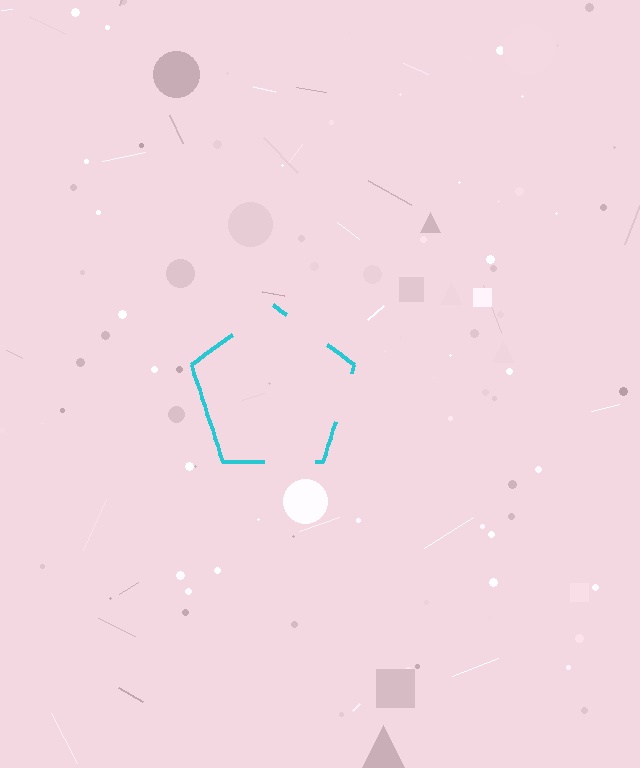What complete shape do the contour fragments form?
The contour fragments form a pentagon.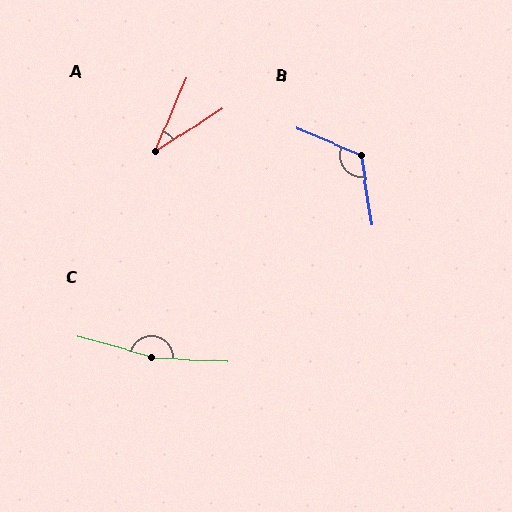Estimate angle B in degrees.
Approximately 121 degrees.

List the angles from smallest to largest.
A (34°), B (121°), C (167°).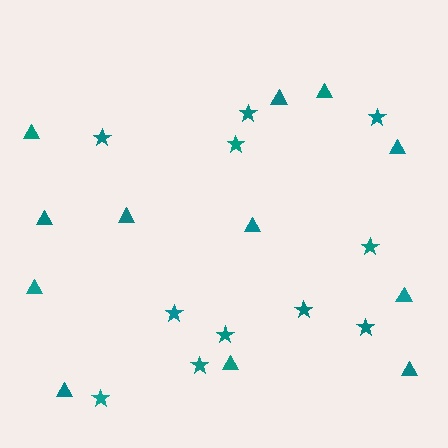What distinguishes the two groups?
There are 2 groups: one group of stars (11) and one group of triangles (12).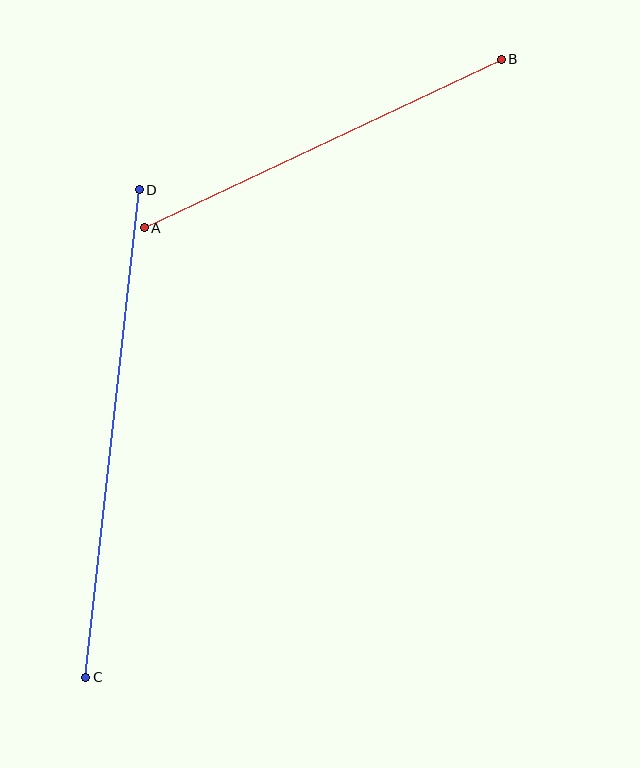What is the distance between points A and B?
The distance is approximately 395 pixels.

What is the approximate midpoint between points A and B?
The midpoint is at approximately (323, 143) pixels.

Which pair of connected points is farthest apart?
Points C and D are farthest apart.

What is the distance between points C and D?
The distance is approximately 490 pixels.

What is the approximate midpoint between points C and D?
The midpoint is at approximately (113, 434) pixels.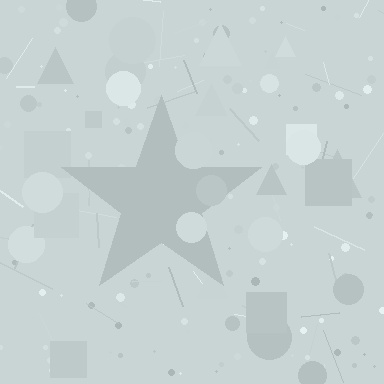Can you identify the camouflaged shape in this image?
The camouflaged shape is a star.